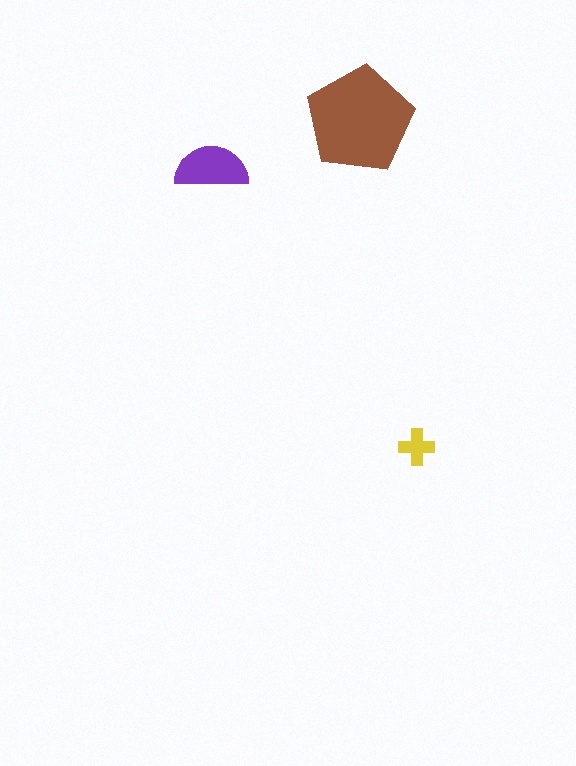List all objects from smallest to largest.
The yellow cross, the purple semicircle, the brown pentagon.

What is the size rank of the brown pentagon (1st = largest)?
1st.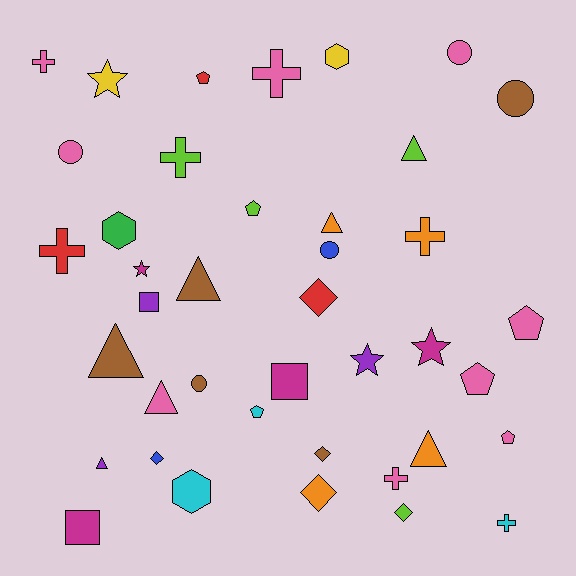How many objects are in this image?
There are 40 objects.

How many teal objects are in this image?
There are no teal objects.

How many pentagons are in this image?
There are 6 pentagons.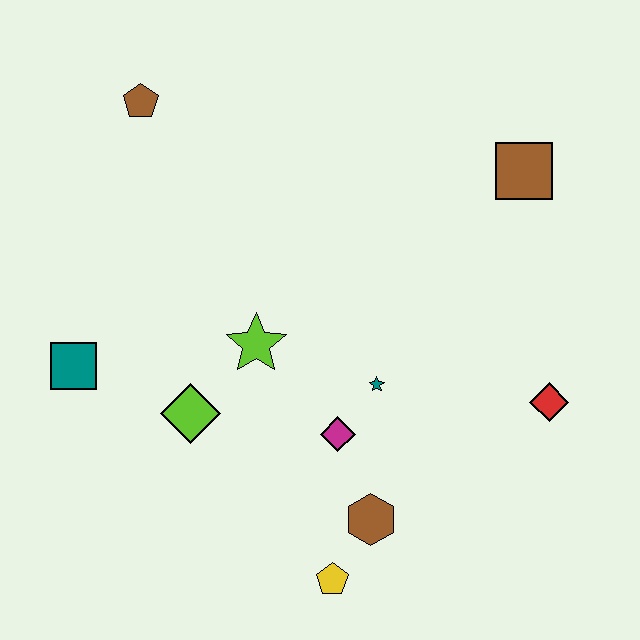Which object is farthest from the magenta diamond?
The brown pentagon is farthest from the magenta diamond.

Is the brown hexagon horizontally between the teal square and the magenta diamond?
No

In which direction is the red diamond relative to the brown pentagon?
The red diamond is to the right of the brown pentagon.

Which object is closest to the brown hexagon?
The yellow pentagon is closest to the brown hexagon.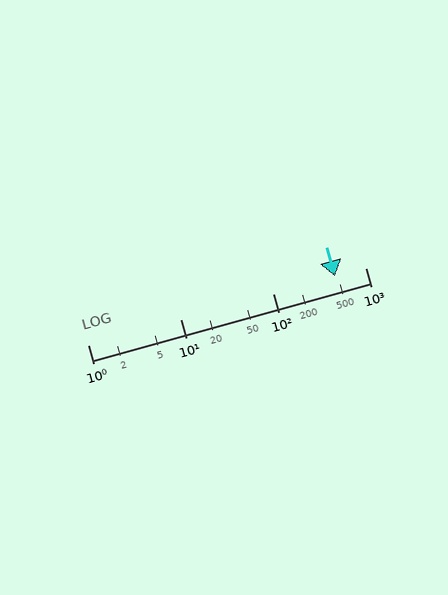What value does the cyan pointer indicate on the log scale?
The pointer indicates approximately 470.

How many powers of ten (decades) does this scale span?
The scale spans 3 decades, from 1 to 1000.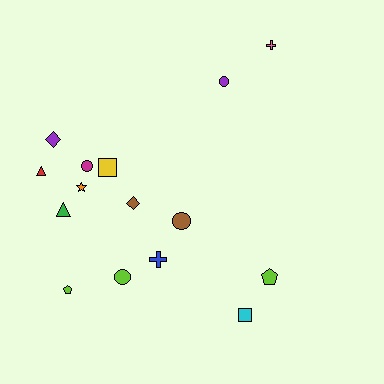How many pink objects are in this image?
There is 1 pink object.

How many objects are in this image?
There are 15 objects.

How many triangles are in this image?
There are 2 triangles.